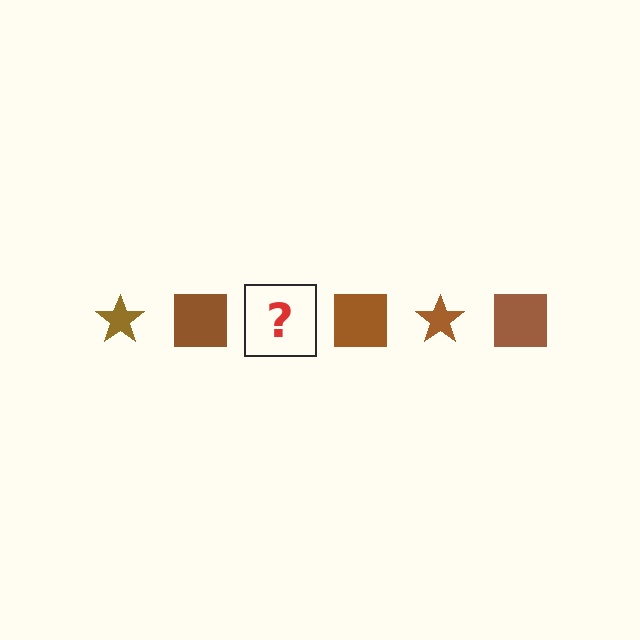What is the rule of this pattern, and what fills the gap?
The rule is that the pattern cycles through star, square shapes in brown. The gap should be filled with a brown star.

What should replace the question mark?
The question mark should be replaced with a brown star.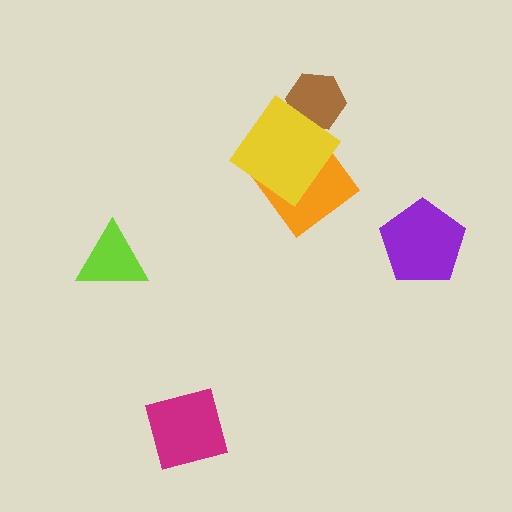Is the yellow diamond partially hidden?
No, no other shape covers it.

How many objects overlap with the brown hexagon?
1 object overlaps with the brown hexagon.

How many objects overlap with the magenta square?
0 objects overlap with the magenta square.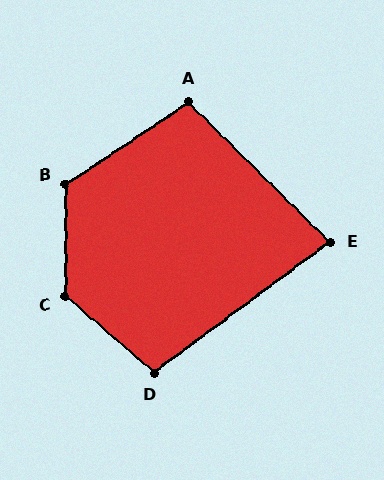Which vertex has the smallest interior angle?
E, at approximately 82 degrees.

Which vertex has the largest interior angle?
C, at approximately 131 degrees.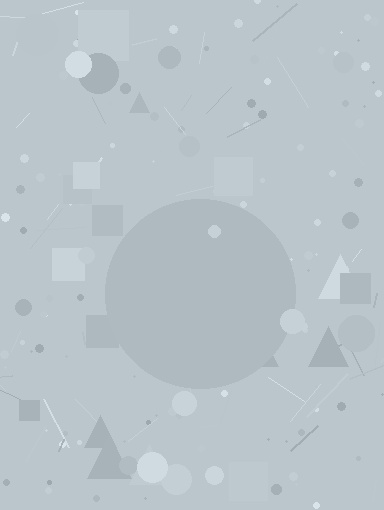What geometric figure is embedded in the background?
A circle is embedded in the background.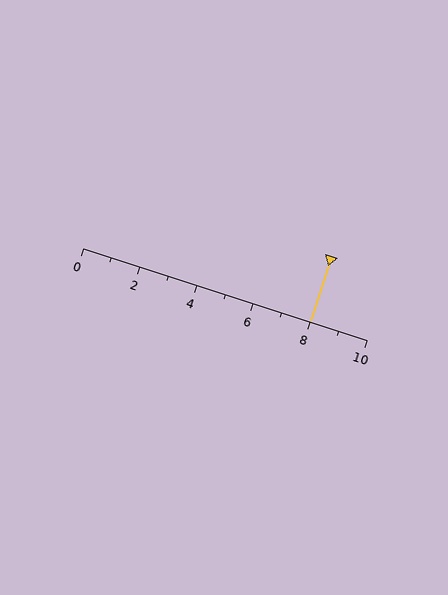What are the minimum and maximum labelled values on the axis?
The axis runs from 0 to 10.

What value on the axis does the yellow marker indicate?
The marker indicates approximately 8.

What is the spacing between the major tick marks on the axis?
The major ticks are spaced 2 apart.